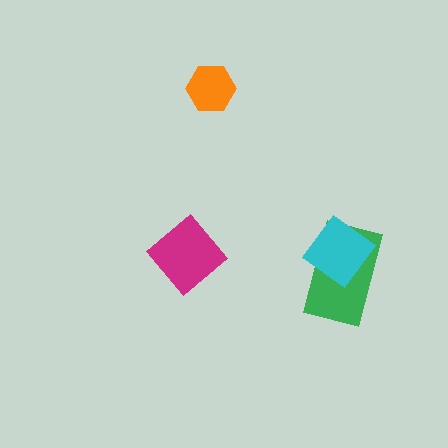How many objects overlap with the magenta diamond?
0 objects overlap with the magenta diamond.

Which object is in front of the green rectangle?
The cyan diamond is in front of the green rectangle.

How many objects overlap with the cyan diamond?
1 object overlaps with the cyan diamond.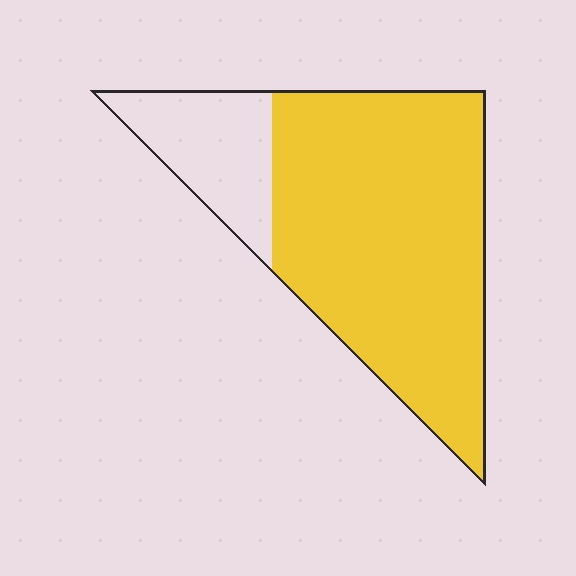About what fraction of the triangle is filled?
About four fifths (4/5).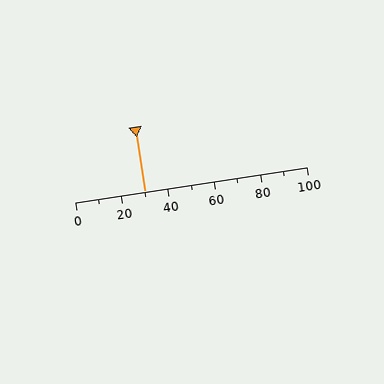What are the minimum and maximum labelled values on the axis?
The axis runs from 0 to 100.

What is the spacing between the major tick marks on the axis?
The major ticks are spaced 20 apart.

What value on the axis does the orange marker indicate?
The marker indicates approximately 30.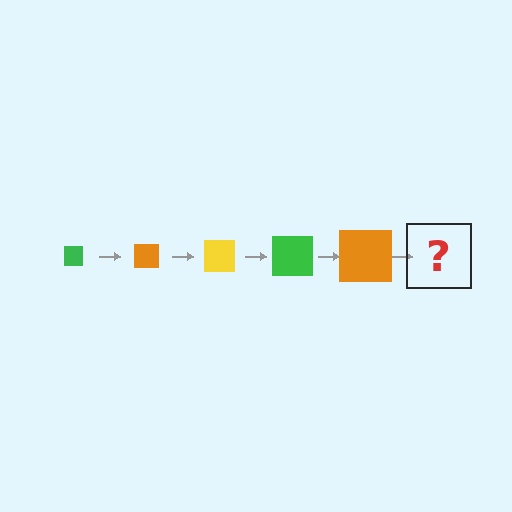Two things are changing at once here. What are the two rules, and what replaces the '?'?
The two rules are that the square grows larger each step and the color cycles through green, orange, and yellow. The '?' should be a yellow square, larger than the previous one.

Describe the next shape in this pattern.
It should be a yellow square, larger than the previous one.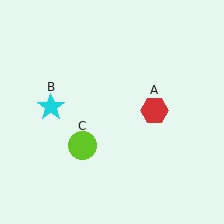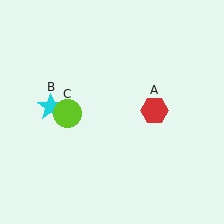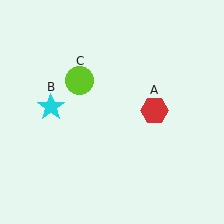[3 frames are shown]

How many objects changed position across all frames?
1 object changed position: lime circle (object C).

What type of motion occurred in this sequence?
The lime circle (object C) rotated clockwise around the center of the scene.